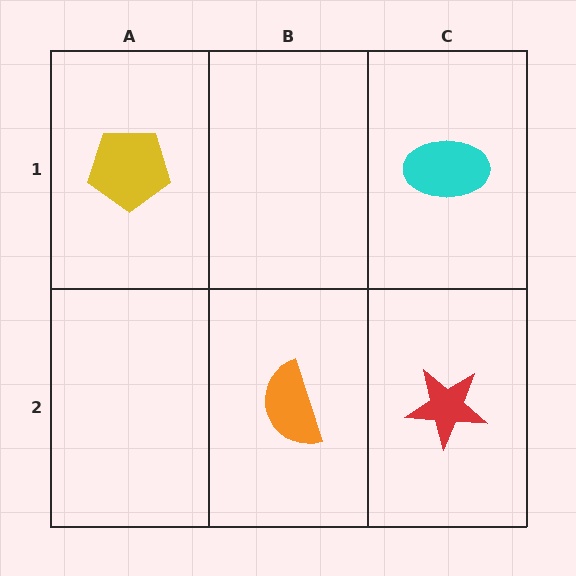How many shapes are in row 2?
2 shapes.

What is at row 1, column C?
A cyan ellipse.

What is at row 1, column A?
A yellow pentagon.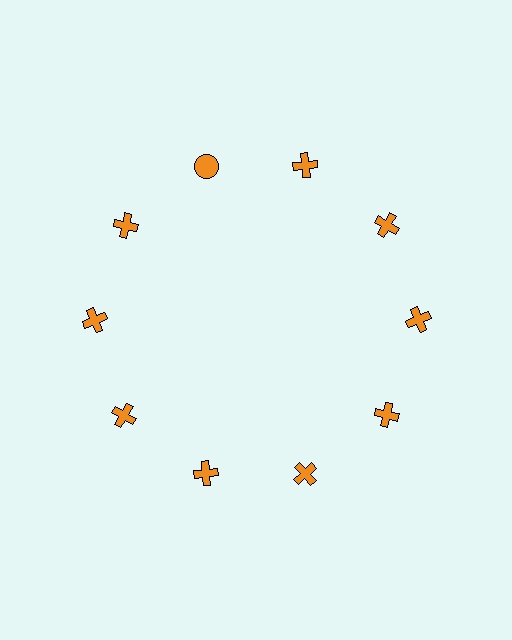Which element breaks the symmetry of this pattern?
The orange circle at roughly the 11 o'clock position breaks the symmetry. All other shapes are orange crosses.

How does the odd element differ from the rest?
It has a different shape: circle instead of cross.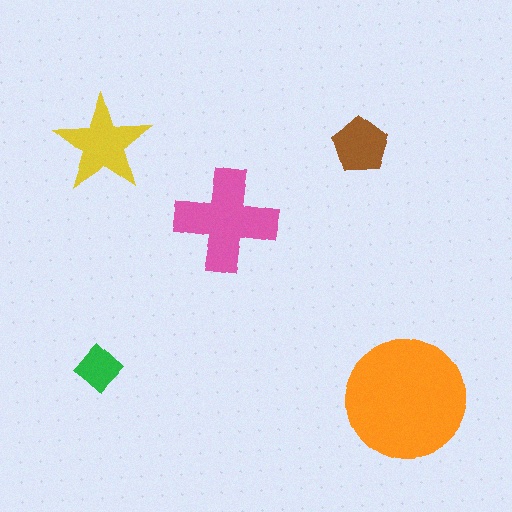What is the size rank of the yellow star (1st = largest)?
3rd.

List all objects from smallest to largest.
The green diamond, the brown pentagon, the yellow star, the pink cross, the orange circle.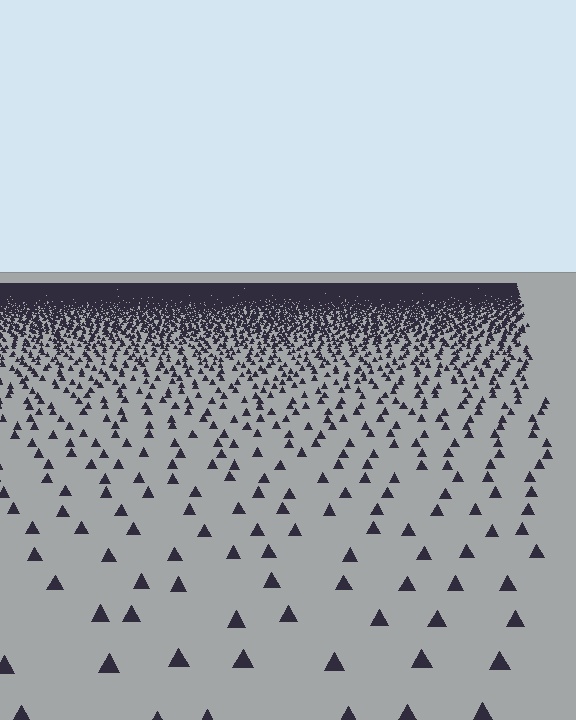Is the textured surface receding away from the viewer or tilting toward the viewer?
The surface is receding away from the viewer. Texture elements get smaller and denser toward the top.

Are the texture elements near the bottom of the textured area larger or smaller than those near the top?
Larger. Near the bottom, elements are closer to the viewer and appear at a bigger on-screen size.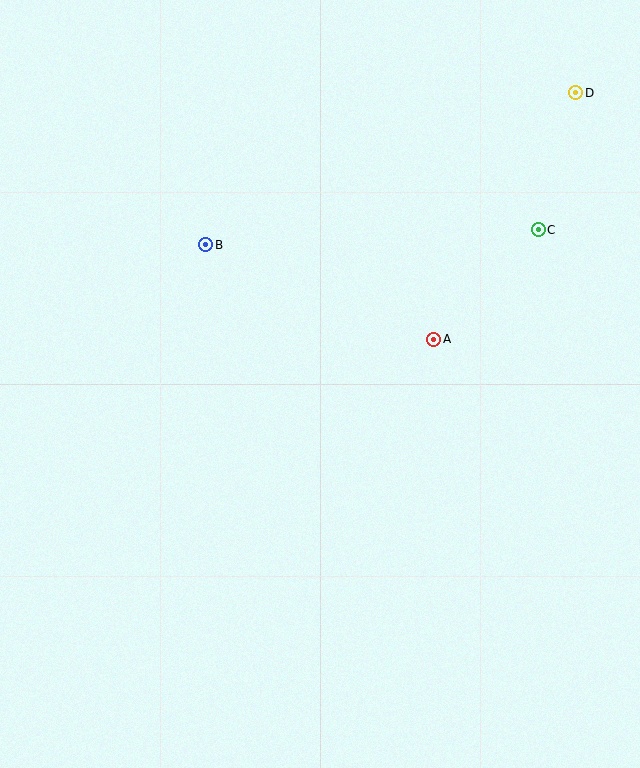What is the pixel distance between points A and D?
The distance between A and D is 284 pixels.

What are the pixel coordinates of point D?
Point D is at (576, 93).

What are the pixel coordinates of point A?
Point A is at (434, 339).